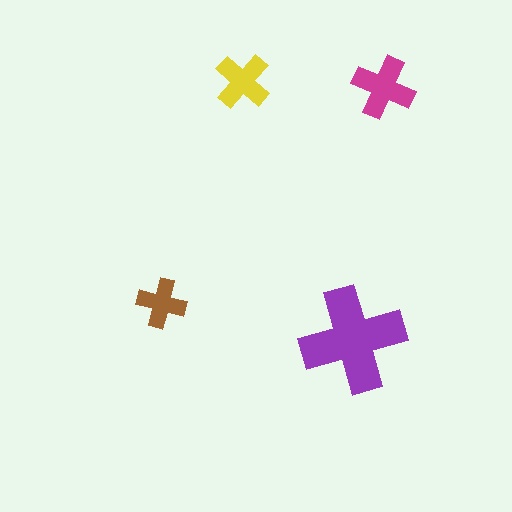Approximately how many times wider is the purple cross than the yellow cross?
About 2 times wider.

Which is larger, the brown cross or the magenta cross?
The magenta one.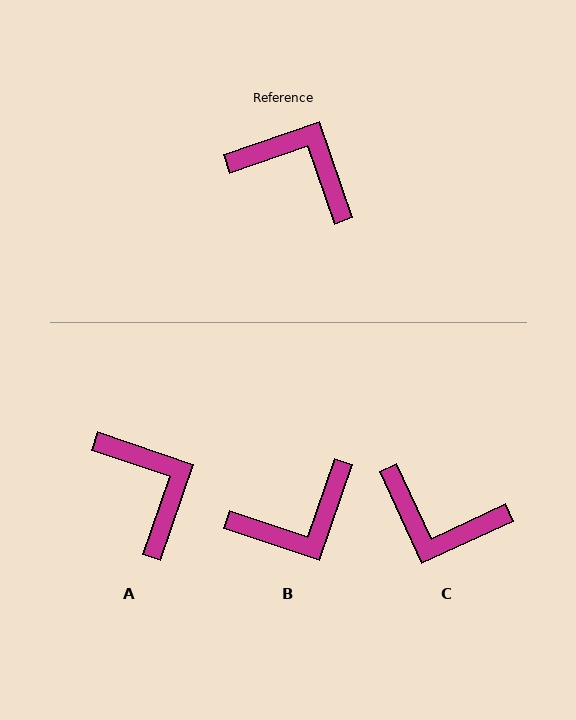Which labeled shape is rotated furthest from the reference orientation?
C, about 174 degrees away.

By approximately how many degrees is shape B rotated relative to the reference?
Approximately 128 degrees clockwise.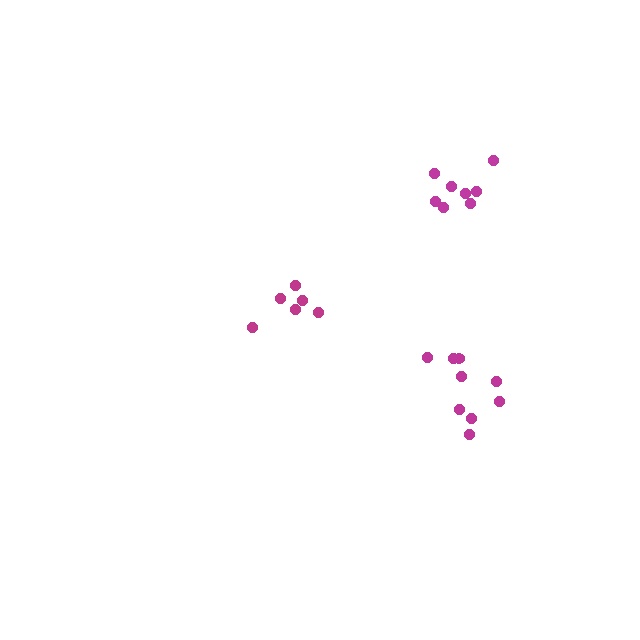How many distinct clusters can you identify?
There are 3 distinct clusters.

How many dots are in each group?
Group 1: 6 dots, Group 2: 8 dots, Group 3: 9 dots (23 total).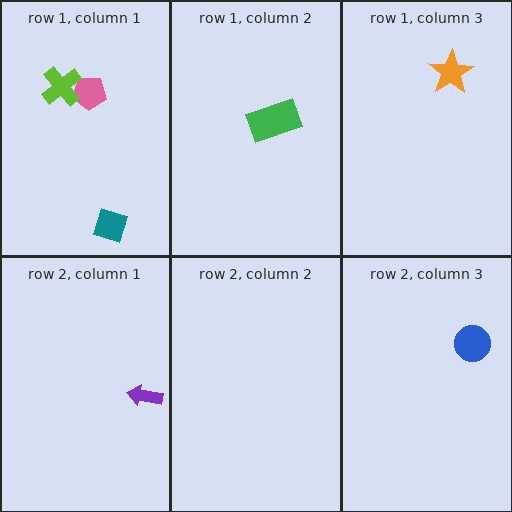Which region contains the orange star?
The row 1, column 3 region.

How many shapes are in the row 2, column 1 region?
1.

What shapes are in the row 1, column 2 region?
The green rectangle.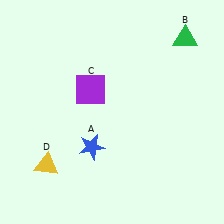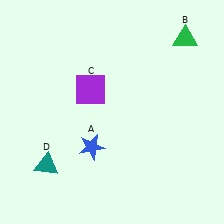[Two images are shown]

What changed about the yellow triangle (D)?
In Image 1, D is yellow. In Image 2, it changed to teal.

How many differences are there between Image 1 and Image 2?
There is 1 difference between the two images.